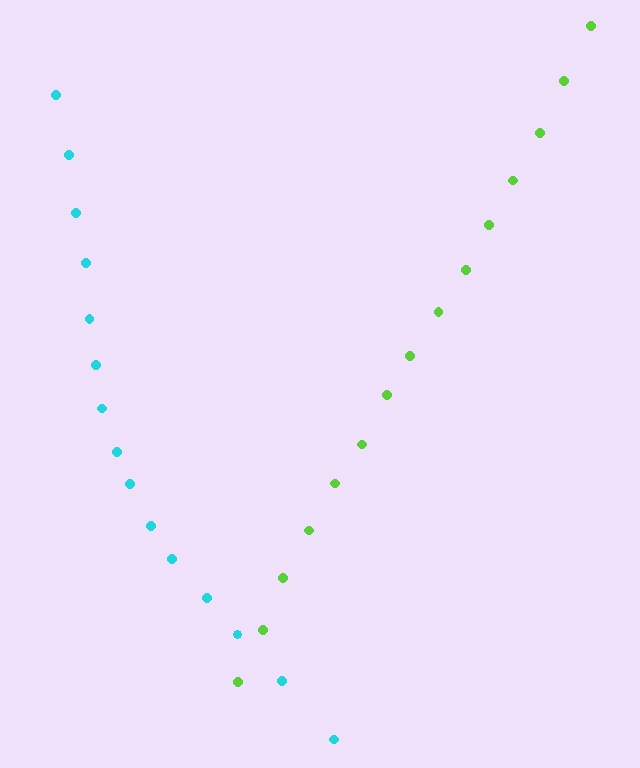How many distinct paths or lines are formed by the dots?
There are 2 distinct paths.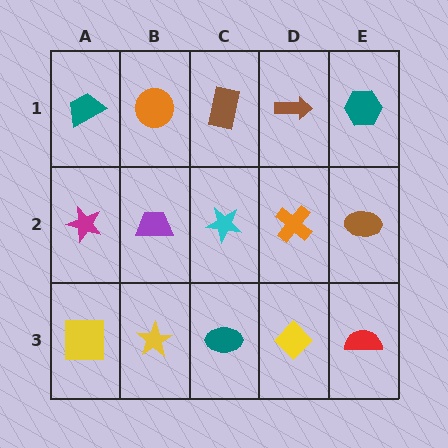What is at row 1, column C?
A brown rectangle.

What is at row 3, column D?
A yellow diamond.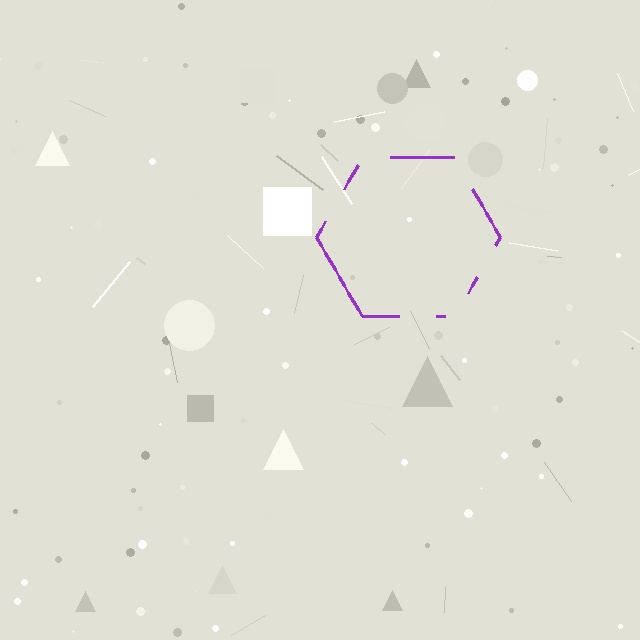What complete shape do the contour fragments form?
The contour fragments form a hexagon.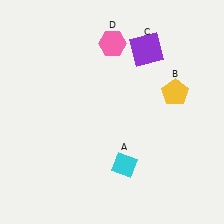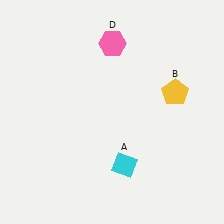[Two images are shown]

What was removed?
The purple square (C) was removed in Image 2.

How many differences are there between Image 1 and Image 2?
There is 1 difference between the two images.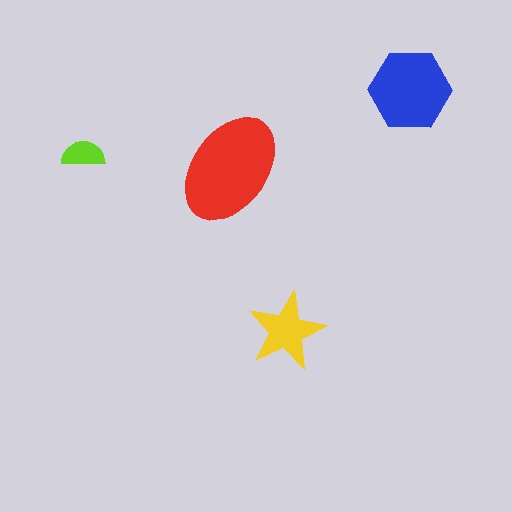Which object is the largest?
The red ellipse.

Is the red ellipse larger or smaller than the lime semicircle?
Larger.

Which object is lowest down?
The yellow star is bottommost.